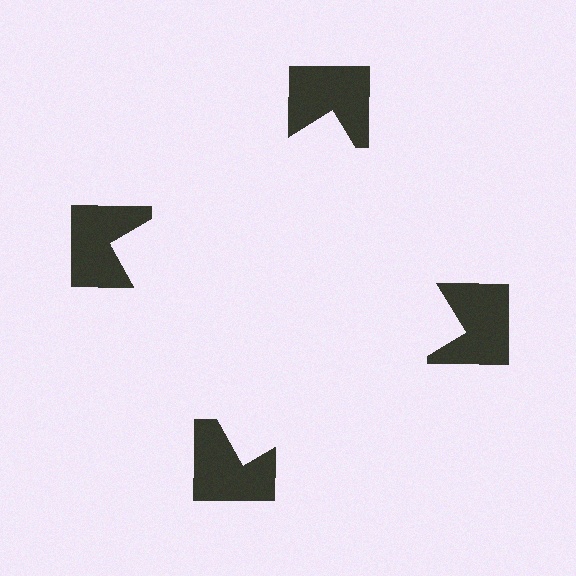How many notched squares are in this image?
There are 4 — one at each vertex of the illusory square.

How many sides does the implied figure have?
4 sides.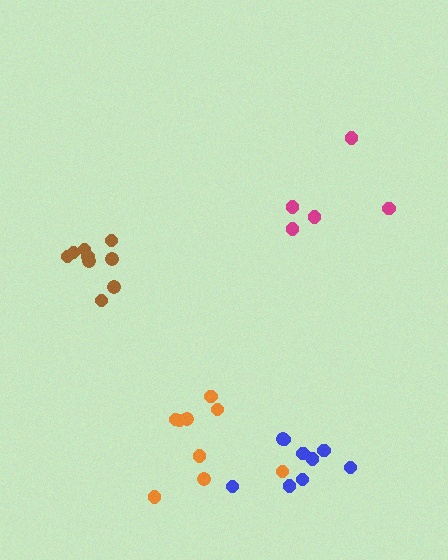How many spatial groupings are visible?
There are 4 spatial groupings.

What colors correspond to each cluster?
The clusters are colored: orange, blue, brown, magenta.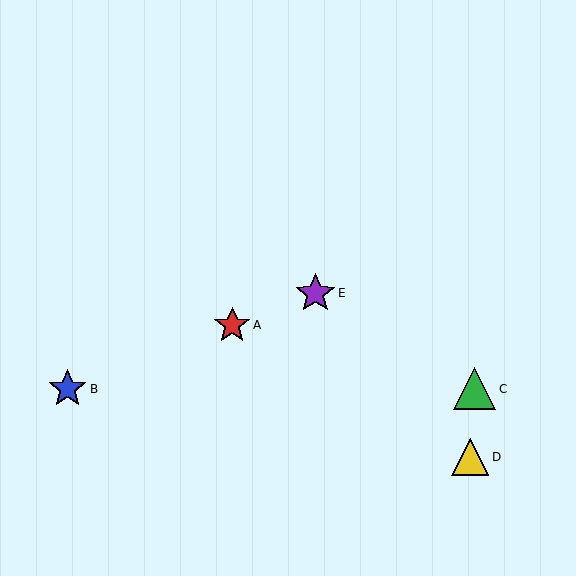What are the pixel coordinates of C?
Object C is at (475, 389).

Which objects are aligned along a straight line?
Objects A, B, E are aligned along a straight line.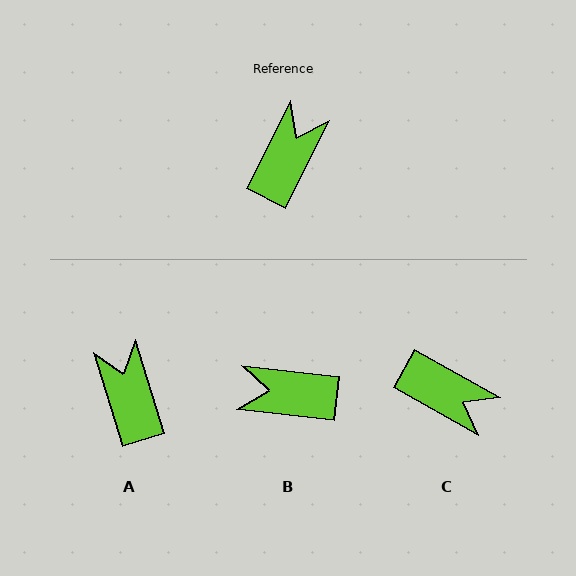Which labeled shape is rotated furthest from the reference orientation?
B, about 110 degrees away.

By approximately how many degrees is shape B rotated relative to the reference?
Approximately 110 degrees counter-clockwise.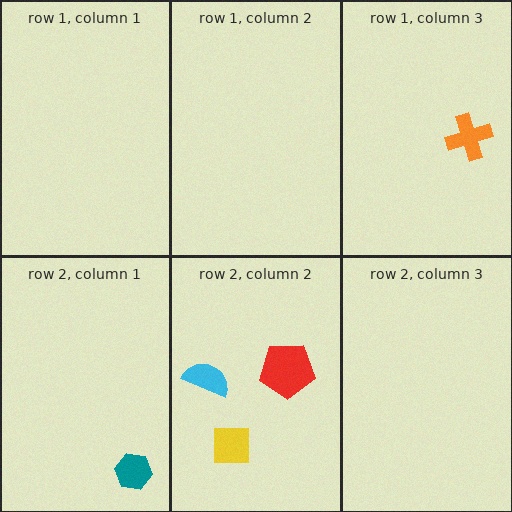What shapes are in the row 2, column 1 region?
The teal hexagon.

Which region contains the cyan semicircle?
The row 2, column 2 region.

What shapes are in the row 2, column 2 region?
The cyan semicircle, the red pentagon, the yellow square.